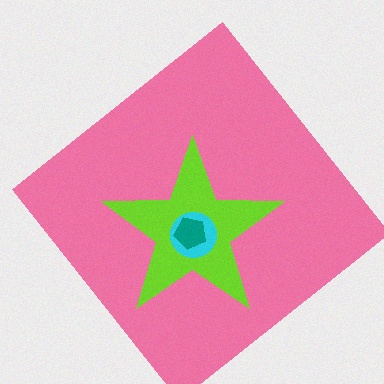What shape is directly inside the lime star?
The cyan circle.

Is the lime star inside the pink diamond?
Yes.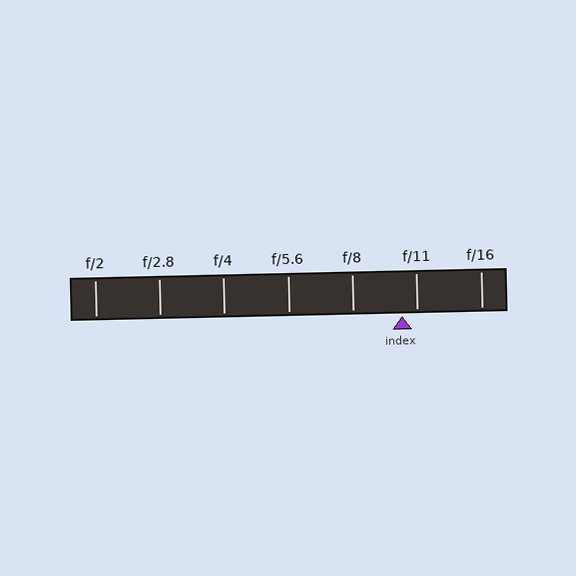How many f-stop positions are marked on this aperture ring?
There are 7 f-stop positions marked.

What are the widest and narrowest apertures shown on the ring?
The widest aperture shown is f/2 and the narrowest is f/16.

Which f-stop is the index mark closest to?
The index mark is closest to f/11.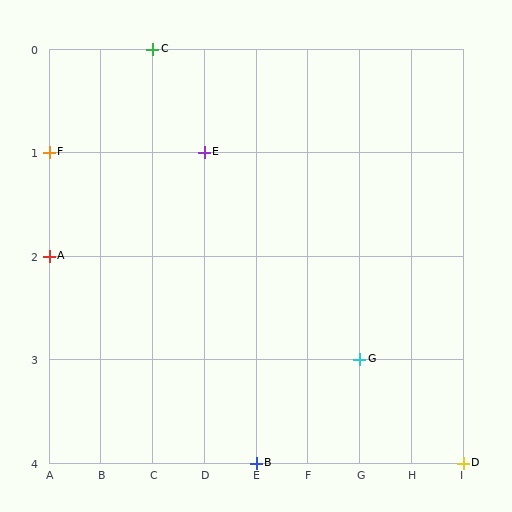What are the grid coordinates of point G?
Point G is at grid coordinates (G, 3).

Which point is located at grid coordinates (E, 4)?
Point B is at (E, 4).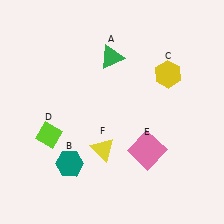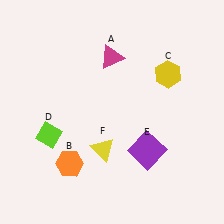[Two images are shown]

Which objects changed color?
A changed from green to magenta. B changed from teal to orange. E changed from pink to purple.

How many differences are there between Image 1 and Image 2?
There are 3 differences between the two images.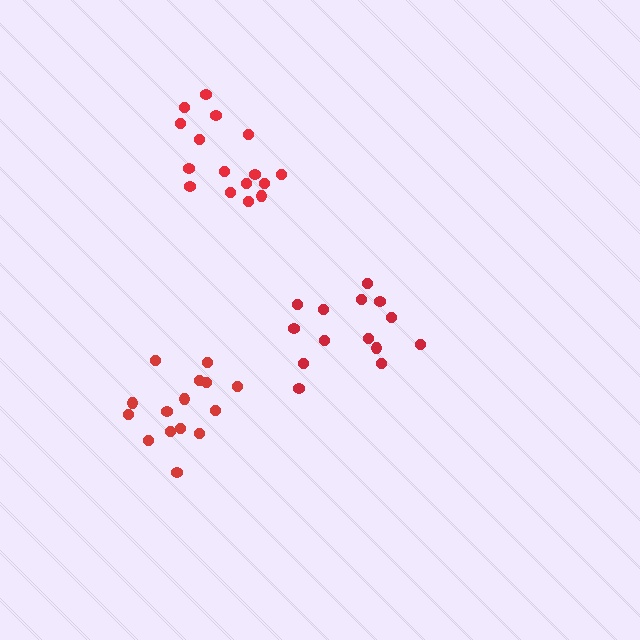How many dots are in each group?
Group 1: 14 dots, Group 2: 16 dots, Group 3: 15 dots (45 total).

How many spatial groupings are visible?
There are 3 spatial groupings.